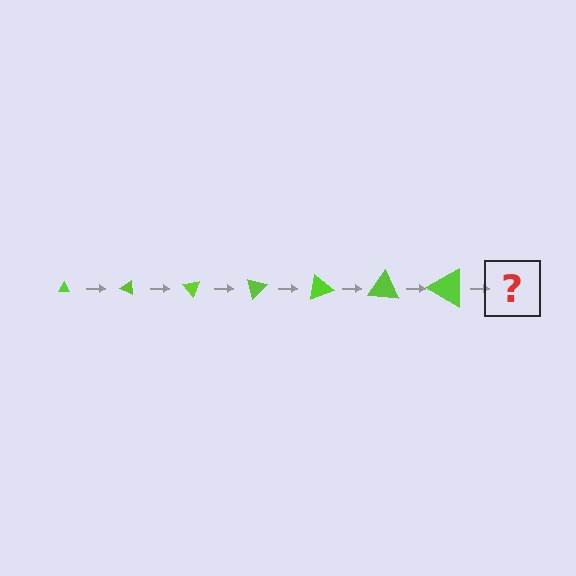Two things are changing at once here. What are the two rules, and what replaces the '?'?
The two rules are that the triangle grows larger each step and it rotates 25 degrees each step. The '?' should be a triangle, larger than the previous one and rotated 175 degrees from the start.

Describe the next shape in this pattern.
It should be a triangle, larger than the previous one and rotated 175 degrees from the start.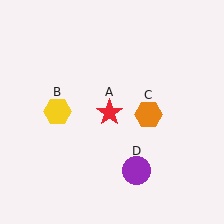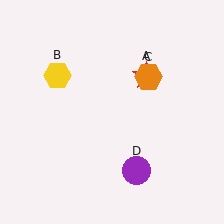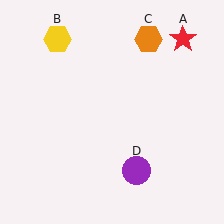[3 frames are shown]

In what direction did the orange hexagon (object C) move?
The orange hexagon (object C) moved up.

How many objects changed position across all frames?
3 objects changed position: red star (object A), yellow hexagon (object B), orange hexagon (object C).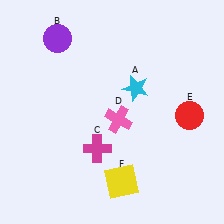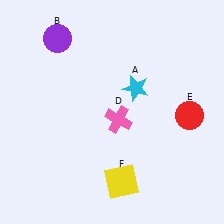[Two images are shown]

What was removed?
The magenta cross (C) was removed in Image 2.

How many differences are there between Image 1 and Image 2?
There is 1 difference between the two images.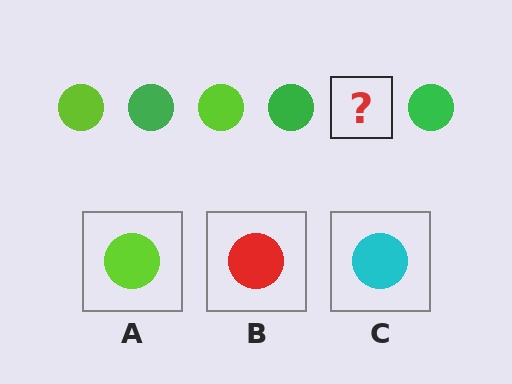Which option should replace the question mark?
Option A.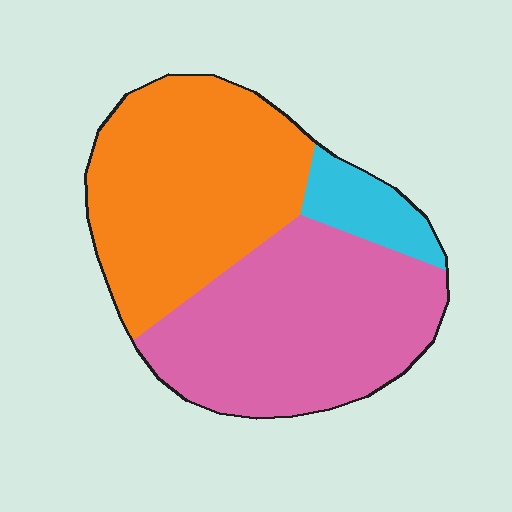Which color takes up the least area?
Cyan, at roughly 10%.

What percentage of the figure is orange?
Orange covers about 45% of the figure.